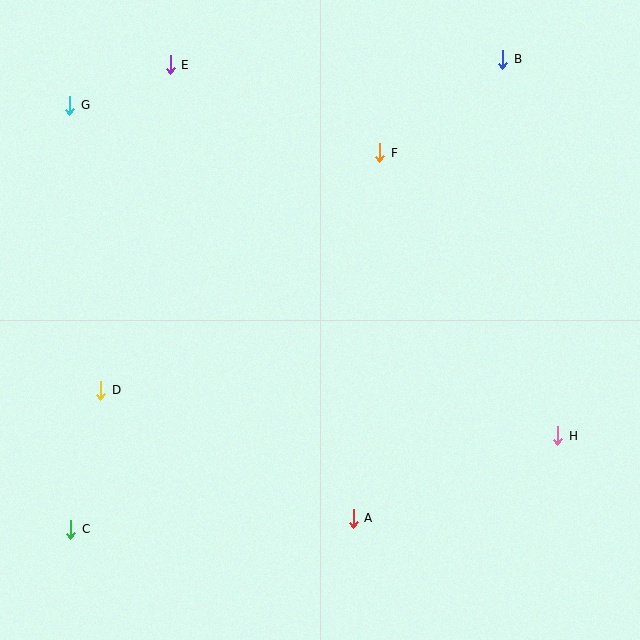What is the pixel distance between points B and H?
The distance between B and H is 380 pixels.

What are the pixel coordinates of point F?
Point F is at (380, 153).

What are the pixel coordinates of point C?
Point C is at (71, 529).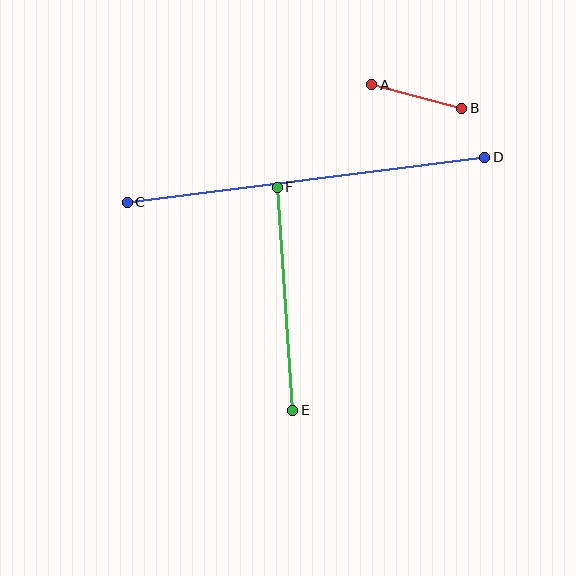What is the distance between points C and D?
The distance is approximately 360 pixels.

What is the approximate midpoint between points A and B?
The midpoint is at approximately (417, 97) pixels.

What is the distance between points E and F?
The distance is approximately 223 pixels.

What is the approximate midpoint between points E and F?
The midpoint is at approximately (285, 299) pixels.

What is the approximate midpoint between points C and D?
The midpoint is at approximately (306, 180) pixels.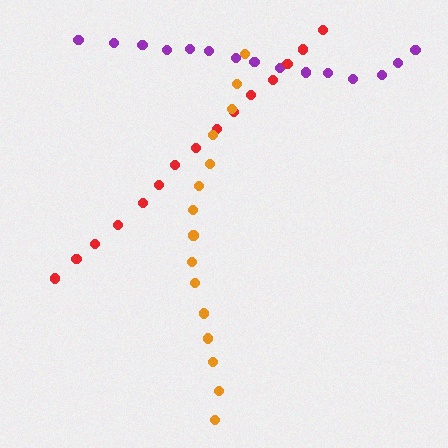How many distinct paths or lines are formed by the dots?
There are 3 distinct paths.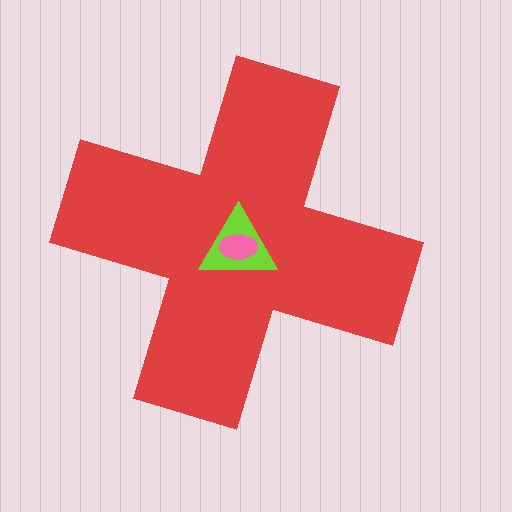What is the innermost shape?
The pink ellipse.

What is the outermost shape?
The red cross.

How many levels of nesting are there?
3.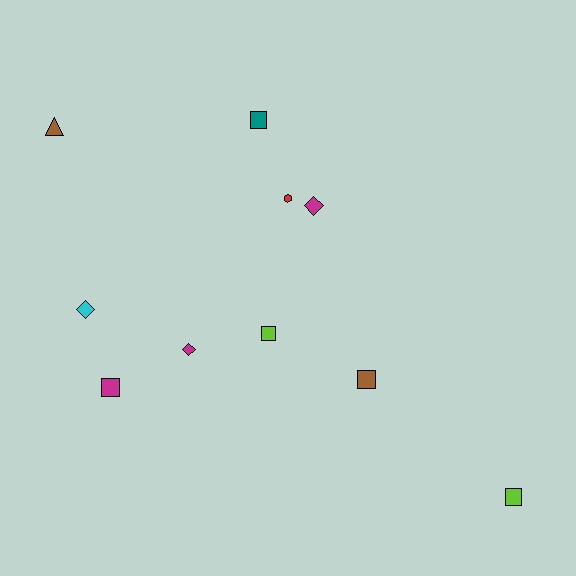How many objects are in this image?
There are 10 objects.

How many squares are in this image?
There are 5 squares.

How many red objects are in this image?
There is 1 red object.